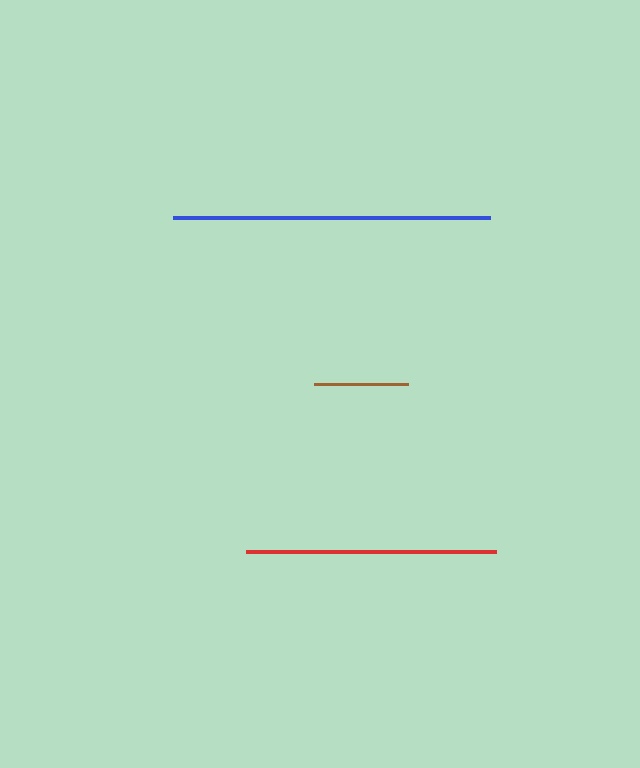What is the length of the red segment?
The red segment is approximately 250 pixels long.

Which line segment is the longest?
The blue line is the longest at approximately 317 pixels.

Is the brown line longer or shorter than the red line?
The red line is longer than the brown line.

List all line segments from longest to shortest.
From longest to shortest: blue, red, brown.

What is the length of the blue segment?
The blue segment is approximately 317 pixels long.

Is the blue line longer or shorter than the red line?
The blue line is longer than the red line.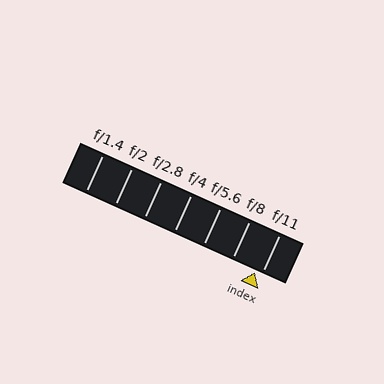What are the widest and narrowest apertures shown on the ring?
The widest aperture shown is f/1.4 and the narrowest is f/11.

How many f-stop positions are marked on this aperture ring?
There are 7 f-stop positions marked.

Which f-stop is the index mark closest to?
The index mark is closest to f/11.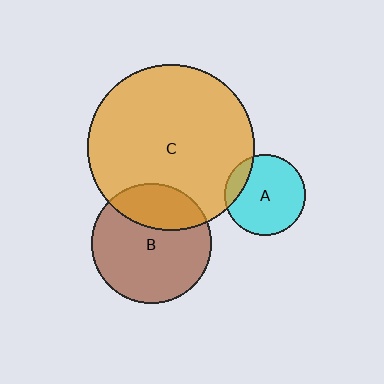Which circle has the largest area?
Circle C (orange).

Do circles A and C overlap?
Yes.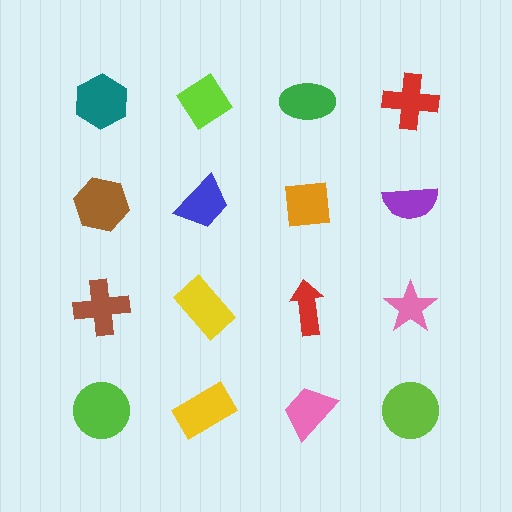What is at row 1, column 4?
A red cross.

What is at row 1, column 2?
A lime diamond.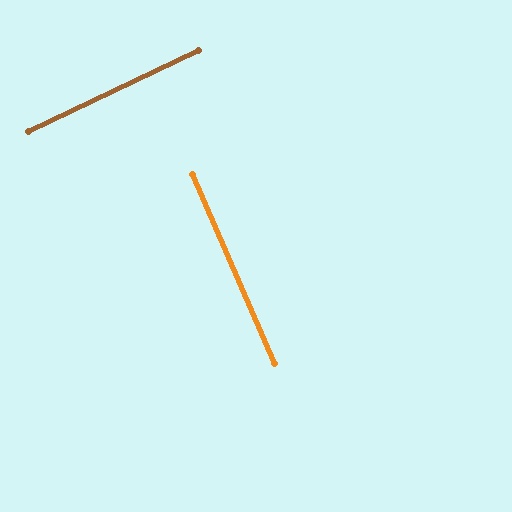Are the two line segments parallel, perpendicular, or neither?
Perpendicular — they meet at approximately 88°.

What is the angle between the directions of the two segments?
Approximately 88 degrees.